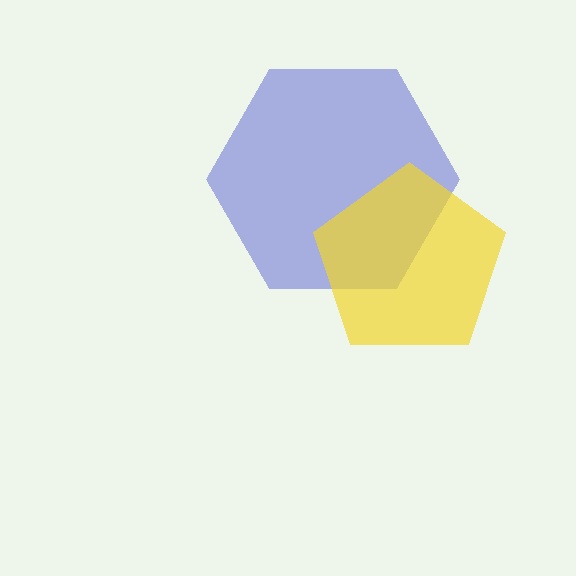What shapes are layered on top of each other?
The layered shapes are: a blue hexagon, a yellow pentagon.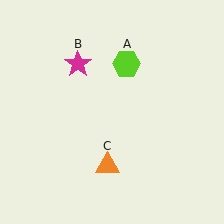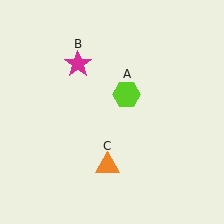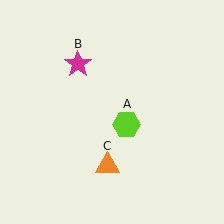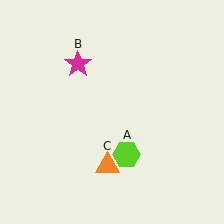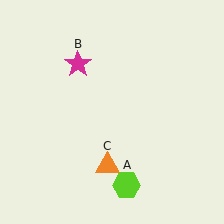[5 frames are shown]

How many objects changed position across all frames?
1 object changed position: lime hexagon (object A).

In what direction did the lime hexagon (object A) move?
The lime hexagon (object A) moved down.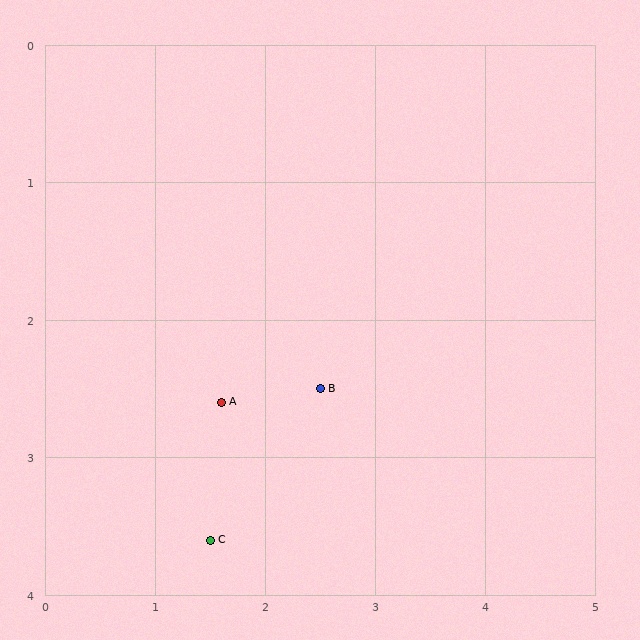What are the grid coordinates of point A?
Point A is at approximately (1.6, 2.6).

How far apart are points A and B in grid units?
Points A and B are about 0.9 grid units apart.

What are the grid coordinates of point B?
Point B is at approximately (2.5, 2.5).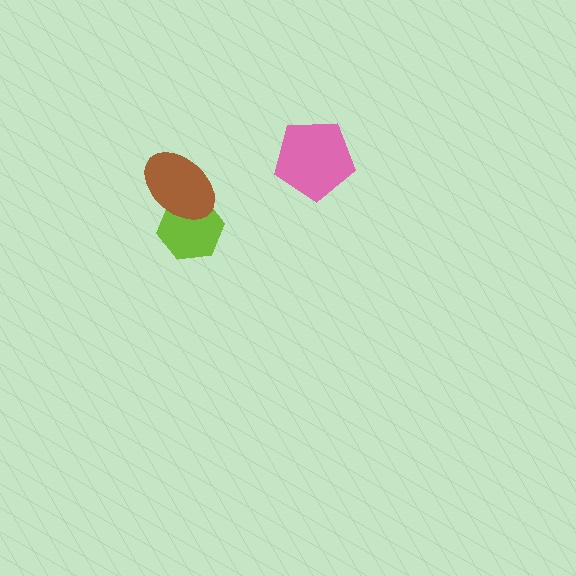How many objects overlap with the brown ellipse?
1 object overlaps with the brown ellipse.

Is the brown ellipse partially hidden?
No, no other shape covers it.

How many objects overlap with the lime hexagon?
1 object overlaps with the lime hexagon.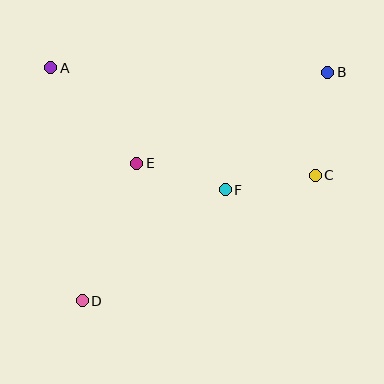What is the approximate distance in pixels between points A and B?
The distance between A and B is approximately 277 pixels.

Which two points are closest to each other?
Points C and F are closest to each other.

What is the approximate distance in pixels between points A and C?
The distance between A and C is approximately 286 pixels.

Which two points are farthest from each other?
Points B and D are farthest from each other.